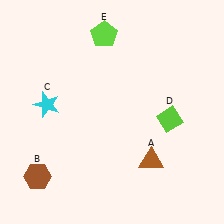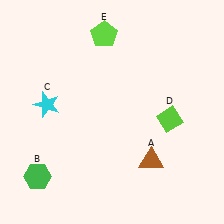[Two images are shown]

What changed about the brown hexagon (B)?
In Image 1, B is brown. In Image 2, it changed to green.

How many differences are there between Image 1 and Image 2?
There is 1 difference between the two images.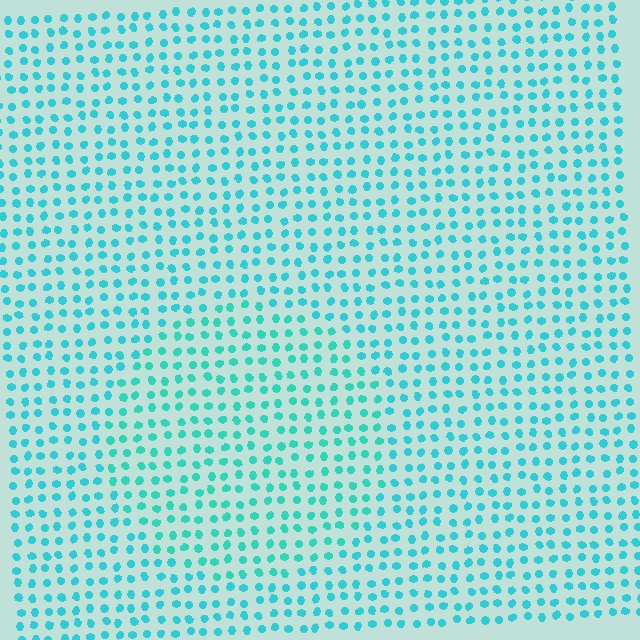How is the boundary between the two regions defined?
The boundary is defined purely by a slight shift in hue (about 14 degrees). Spacing, size, and orientation are identical on both sides.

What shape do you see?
I see a circle.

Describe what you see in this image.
The image is filled with small cyan elements in a uniform arrangement. A circle-shaped region is visible where the elements are tinted to a slightly different hue, forming a subtle color boundary.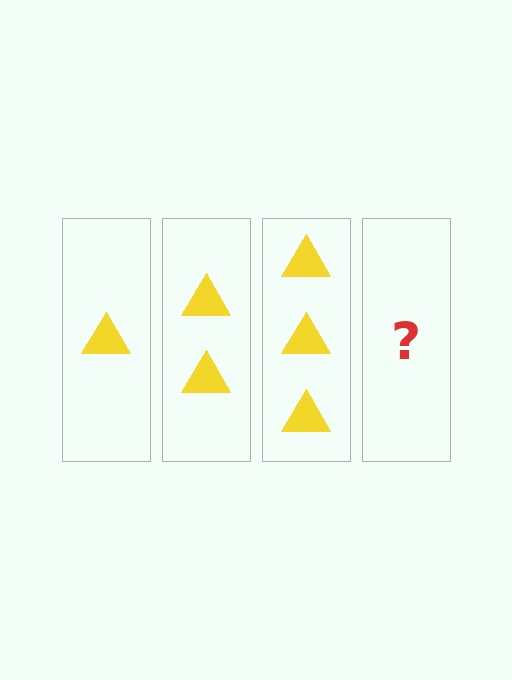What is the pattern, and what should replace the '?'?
The pattern is that each step adds one more triangle. The '?' should be 4 triangles.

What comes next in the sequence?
The next element should be 4 triangles.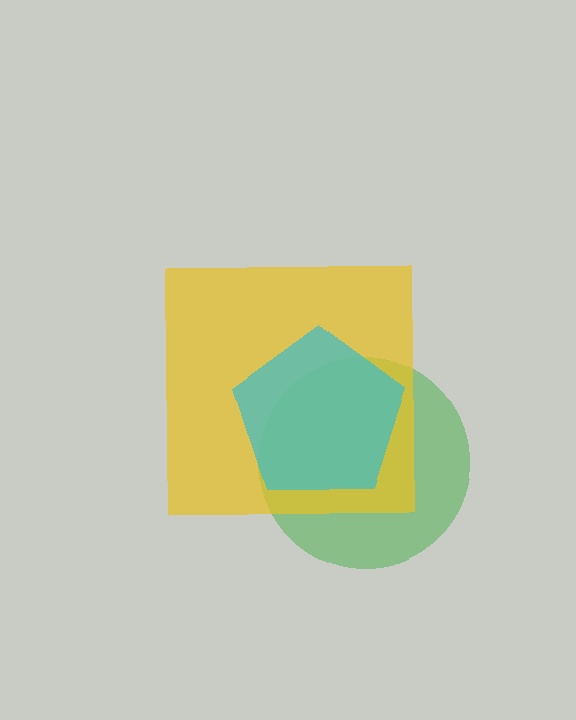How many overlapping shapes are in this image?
There are 3 overlapping shapes in the image.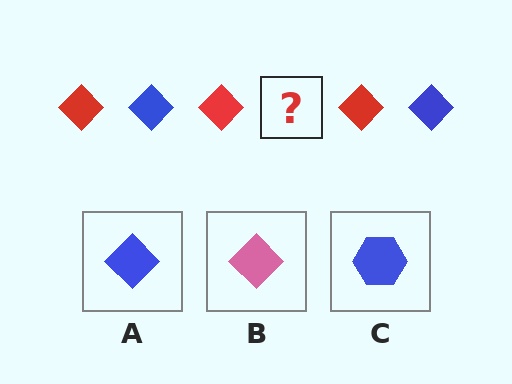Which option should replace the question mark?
Option A.